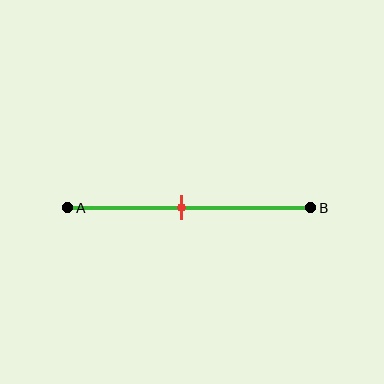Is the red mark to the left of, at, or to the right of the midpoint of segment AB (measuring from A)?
The red mark is to the left of the midpoint of segment AB.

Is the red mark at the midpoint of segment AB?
No, the mark is at about 45% from A, not at the 50% midpoint.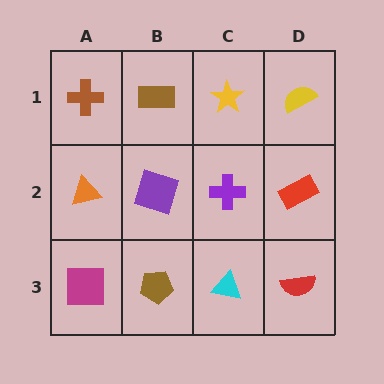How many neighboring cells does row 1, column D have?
2.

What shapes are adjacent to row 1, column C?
A purple cross (row 2, column C), a brown rectangle (row 1, column B), a yellow semicircle (row 1, column D).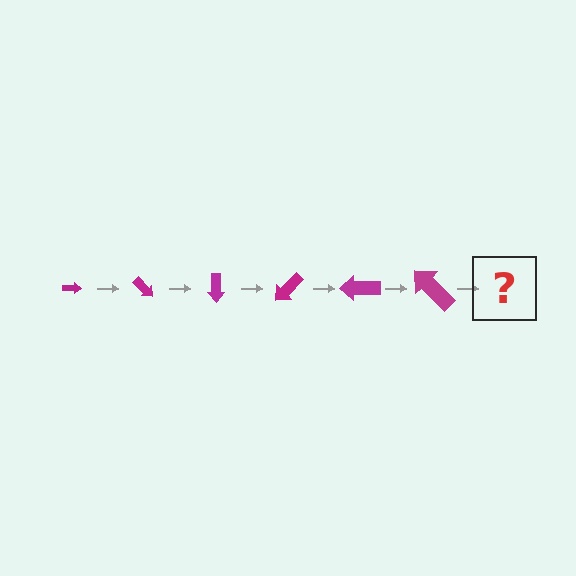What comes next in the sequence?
The next element should be an arrow, larger than the previous one and rotated 270 degrees from the start.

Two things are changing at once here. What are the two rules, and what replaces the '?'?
The two rules are that the arrow grows larger each step and it rotates 45 degrees each step. The '?' should be an arrow, larger than the previous one and rotated 270 degrees from the start.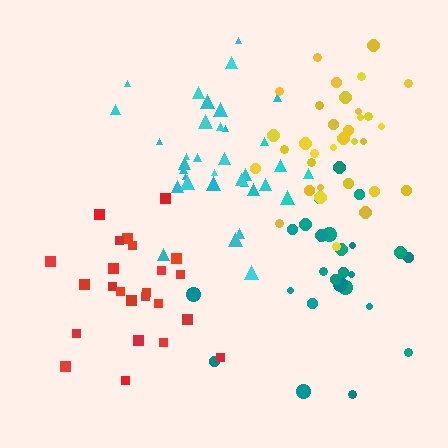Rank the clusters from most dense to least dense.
red, cyan, yellow, teal.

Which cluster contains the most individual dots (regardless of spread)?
Cyan (35).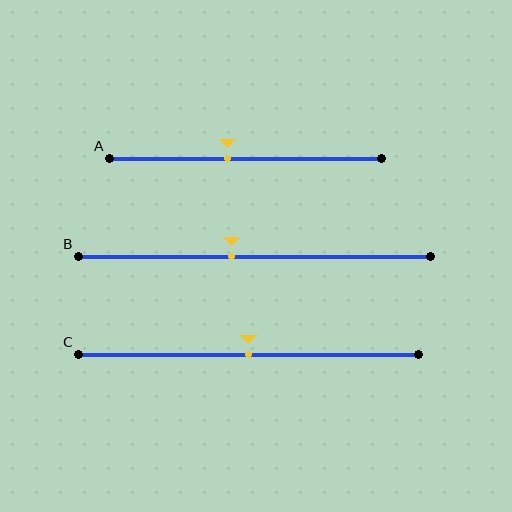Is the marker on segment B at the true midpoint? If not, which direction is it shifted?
No, the marker on segment B is shifted to the left by about 6% of the segment length.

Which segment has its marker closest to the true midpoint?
Segment C has its marker closest to the true midpoint.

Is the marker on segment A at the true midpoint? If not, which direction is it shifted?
No, the marker on segment A is shifted to the left by about 6% of the segment length.